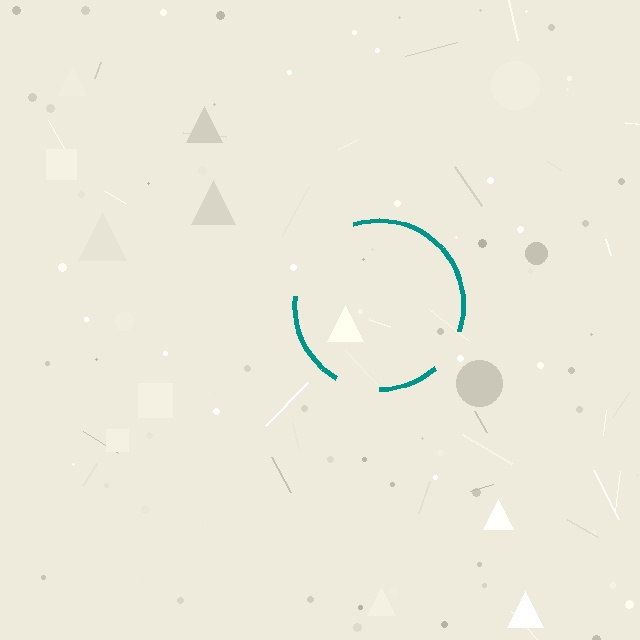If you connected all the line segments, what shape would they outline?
They would outline a circle.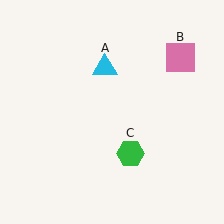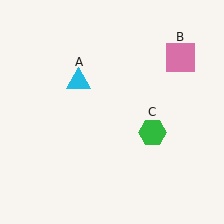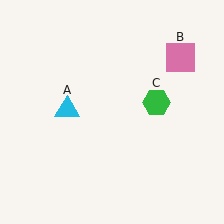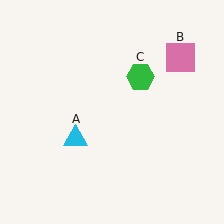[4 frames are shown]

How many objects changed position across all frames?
2 objects changed position: cyan triangle (object A), green hexagon (object C).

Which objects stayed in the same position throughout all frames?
Pink square (object B) remained stationary.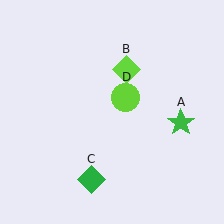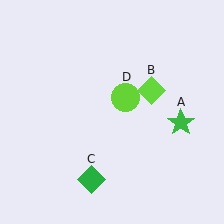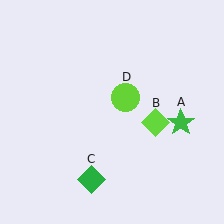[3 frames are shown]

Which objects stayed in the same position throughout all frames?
Green star (object A) and green diamond (object C) and lime circle (object D) remained stationary.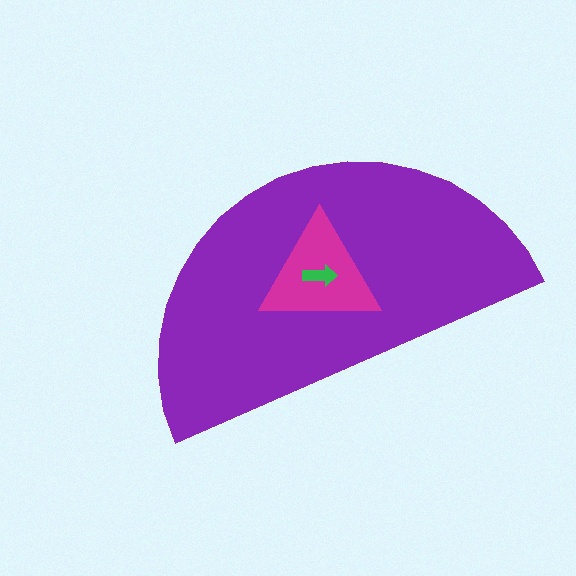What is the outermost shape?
The purple semicircle.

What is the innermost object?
The green arrow.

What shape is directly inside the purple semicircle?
The magenta triangle.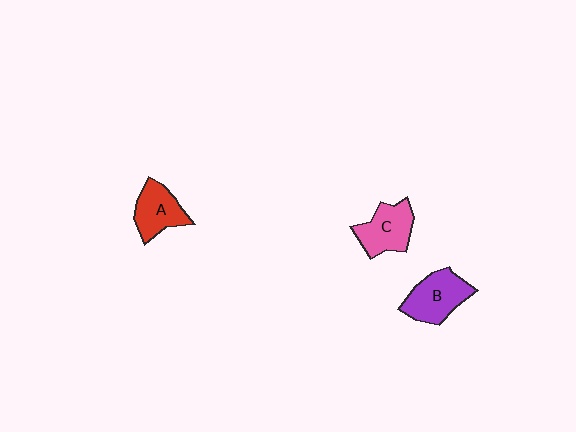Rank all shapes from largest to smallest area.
From largest to smallest: B (purple), C (pink), A (red).